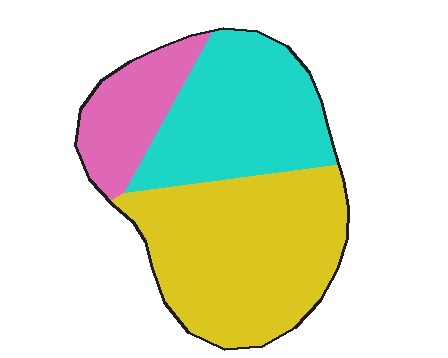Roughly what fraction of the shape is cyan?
Cyan covers roughly 35% of the shape.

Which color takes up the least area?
Pink, at roughly 15%.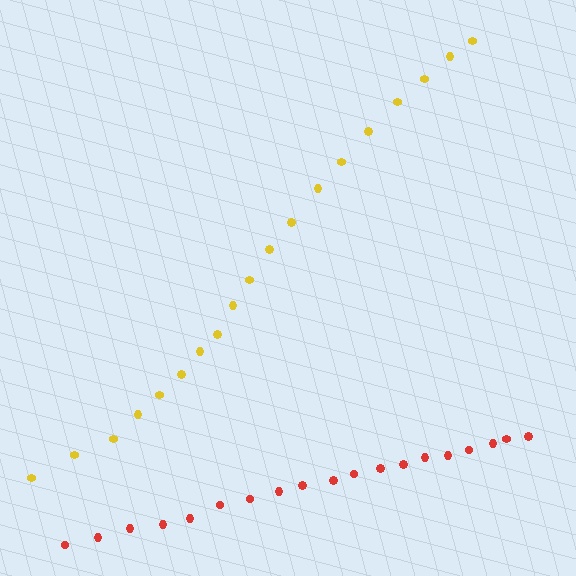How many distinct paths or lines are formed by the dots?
There are 2 distinct paths.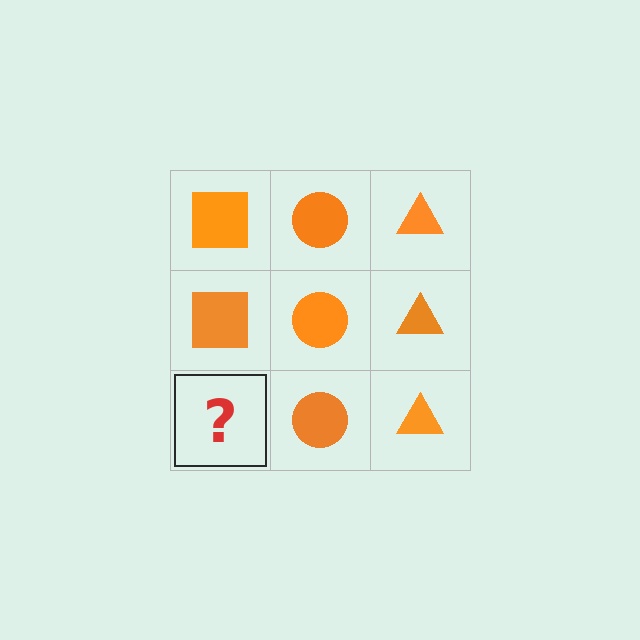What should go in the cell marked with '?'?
The missing cell should contain an orange square.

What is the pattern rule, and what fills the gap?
The rule is that each column has a consistent shape. The gap should be filled with an orange square.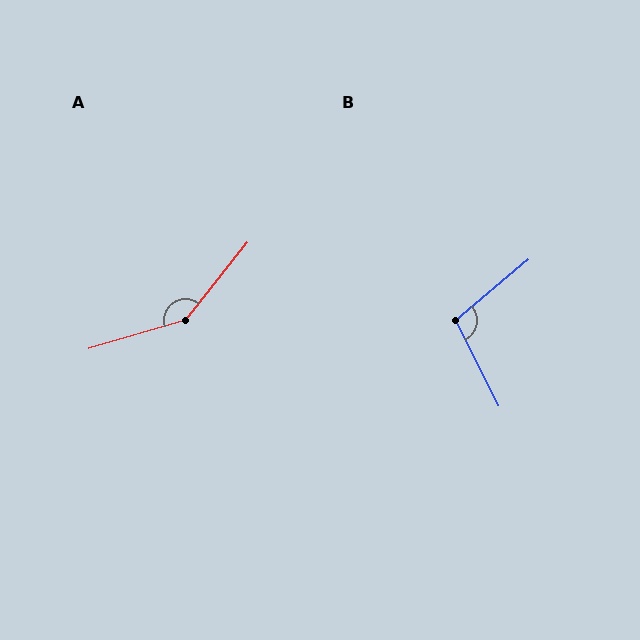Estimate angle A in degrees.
Approximately 145 degrees.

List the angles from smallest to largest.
B (104°), A (145°).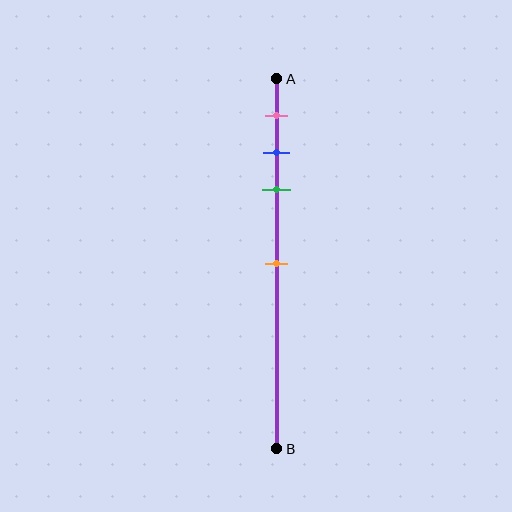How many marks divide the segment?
There are 4 marks dividing the segment.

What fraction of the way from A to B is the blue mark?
The blue mark is approximately 20% (0.2) of the way from A to B.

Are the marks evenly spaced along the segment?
No, the marks are not evenly spaced.